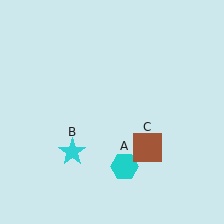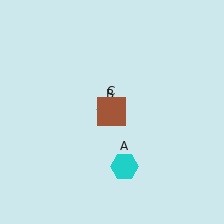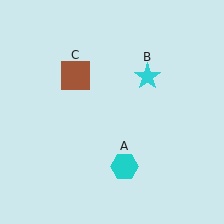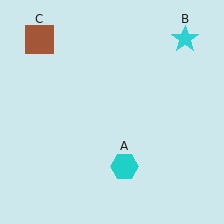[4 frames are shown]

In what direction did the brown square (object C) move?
The brown square (object C) moved up and to the left.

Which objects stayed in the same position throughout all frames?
Cyan hexagon (object A) remained stationary.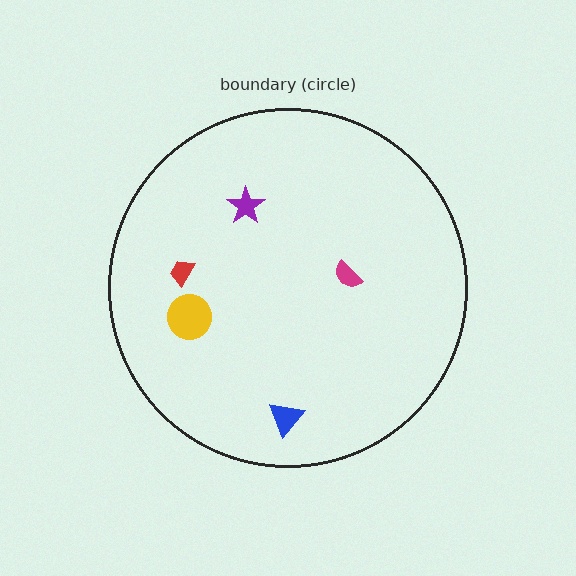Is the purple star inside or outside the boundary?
Inside.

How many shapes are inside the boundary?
5 inside, 0 outside.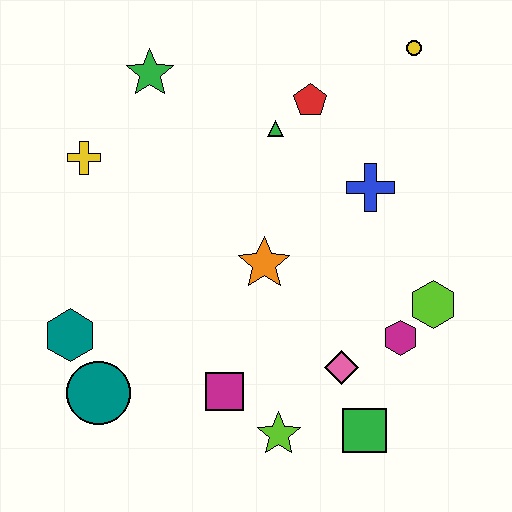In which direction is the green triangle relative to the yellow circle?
The green triangle is to the left of the yellow circle.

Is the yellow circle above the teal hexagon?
Yes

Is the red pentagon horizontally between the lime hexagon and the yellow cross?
Yes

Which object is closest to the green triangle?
The red pentagon is closest to the green triangle.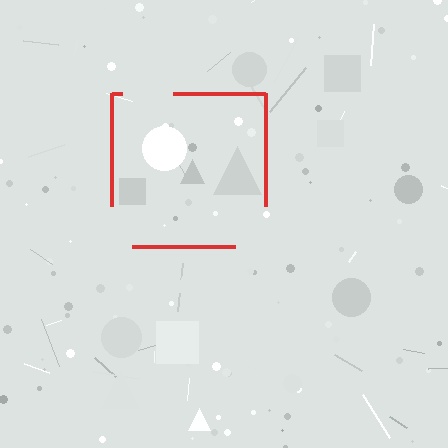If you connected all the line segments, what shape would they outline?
They would outline a square.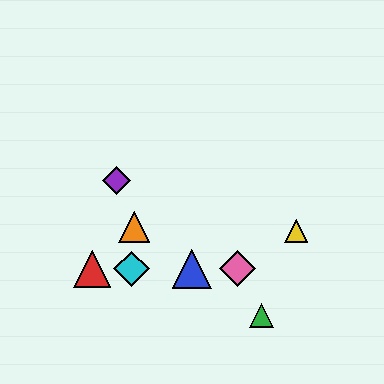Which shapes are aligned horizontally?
The red triangle, the blue triangle, the cyan diamond, the pink diamond are aligned horizontally.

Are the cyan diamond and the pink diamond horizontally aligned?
Yes, both are at y≈269.